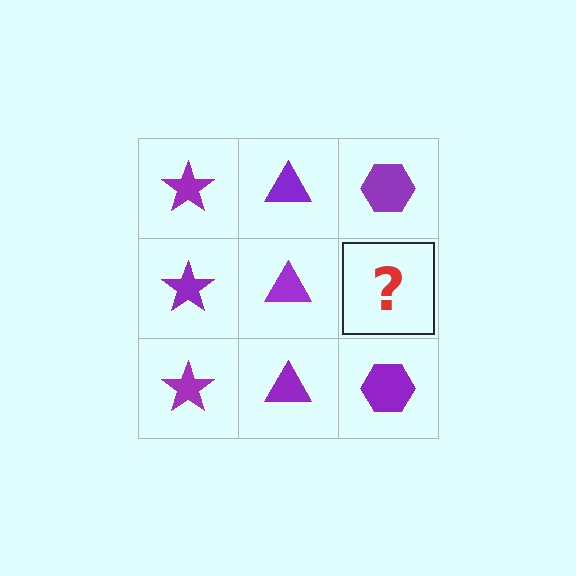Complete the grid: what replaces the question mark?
The question mark should be replaced with a purple hexagon.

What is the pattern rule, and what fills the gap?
The rule is that each column has a consistent shape. The gap should be filled with a purple hexagon.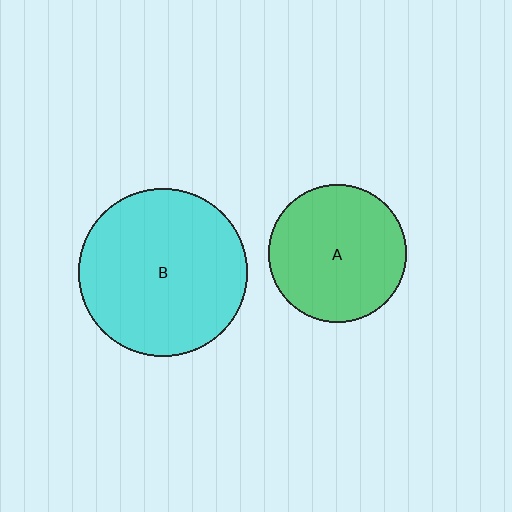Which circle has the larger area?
Circle B (cyan).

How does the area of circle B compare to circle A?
Approximately 1.5 times.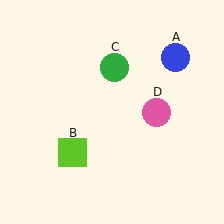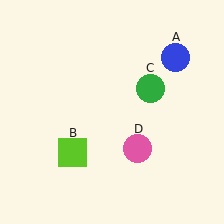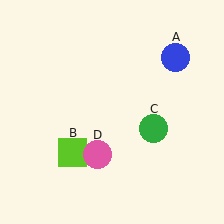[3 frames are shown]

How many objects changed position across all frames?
2 objects changed position: green circle (object C), pink circle (object D).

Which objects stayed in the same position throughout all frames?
Blue circle (object A) and lime square (object B) remained stationary.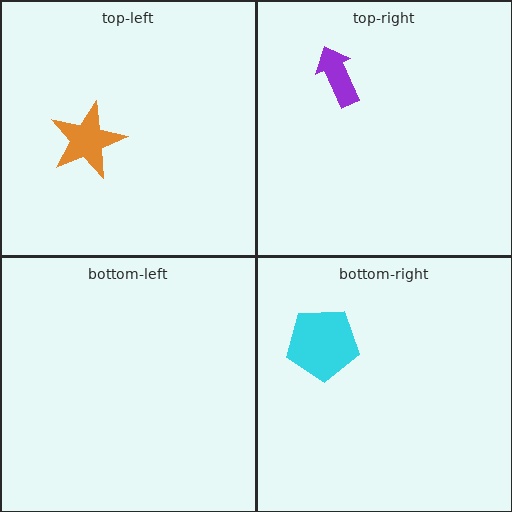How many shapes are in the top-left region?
1.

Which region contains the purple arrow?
The top-right region.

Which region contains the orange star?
The top-left region.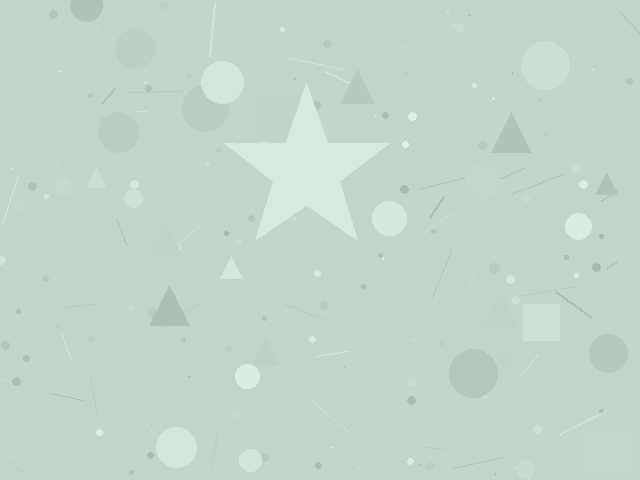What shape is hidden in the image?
A star is hidden in the image.